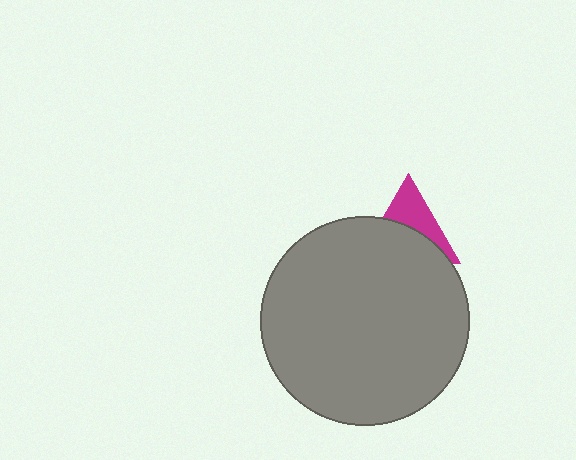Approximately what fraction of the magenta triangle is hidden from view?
Roughly 57% of the magenta triangle is hidden behind the gray circle.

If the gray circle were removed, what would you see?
You would see the complete magenta triangle.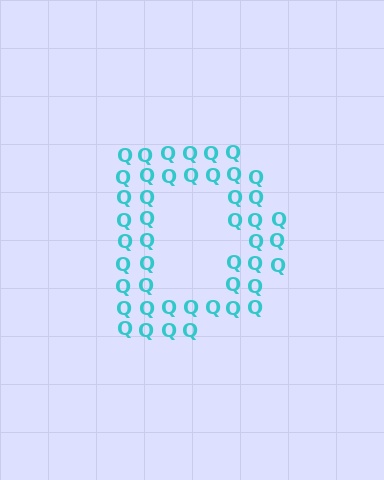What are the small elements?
The small elements are letter Q's.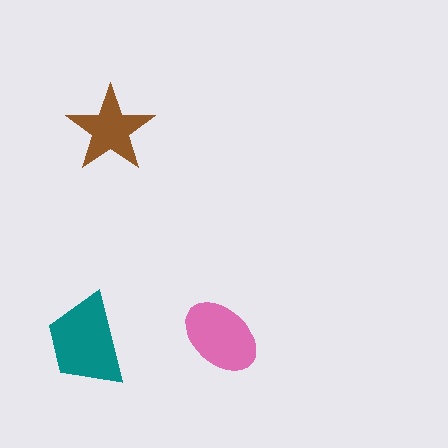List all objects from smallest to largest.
The brown star, the pink ellipse, the teal trapezoid.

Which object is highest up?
The brown star is topmost.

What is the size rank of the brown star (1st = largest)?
3rd.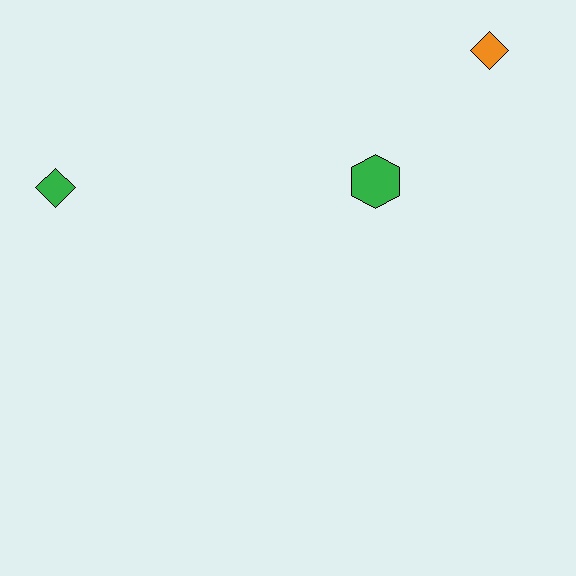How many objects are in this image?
There are 3 objects.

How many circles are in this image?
There are no circles.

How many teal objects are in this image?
There are no teal objects.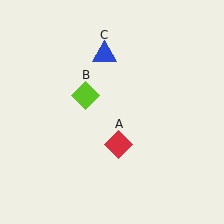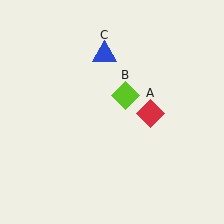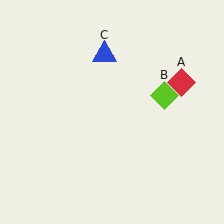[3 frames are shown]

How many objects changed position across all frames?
2 objects changed position: red diamond (object A), lime diamond (object B).